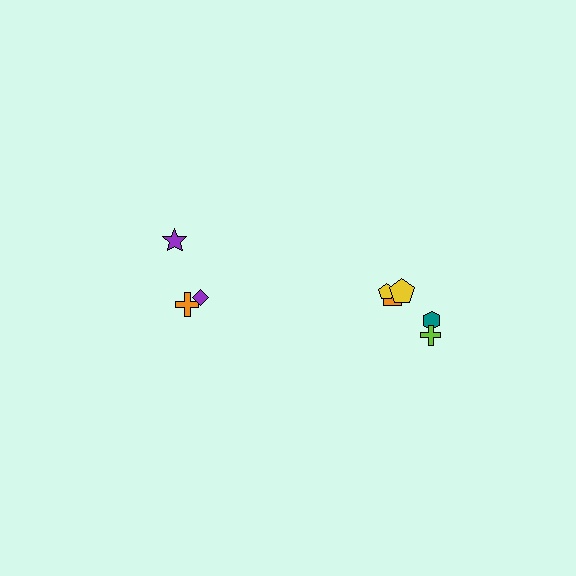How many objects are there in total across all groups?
There are 8 objects.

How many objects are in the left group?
There are 3 objects.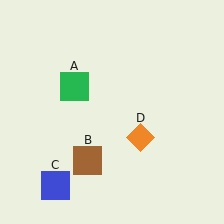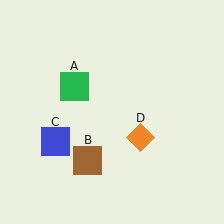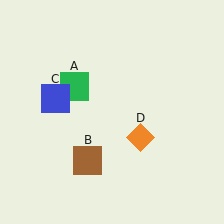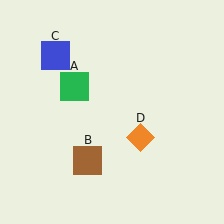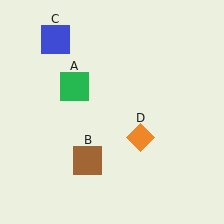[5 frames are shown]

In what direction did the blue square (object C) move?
The blue square (object C) moved up.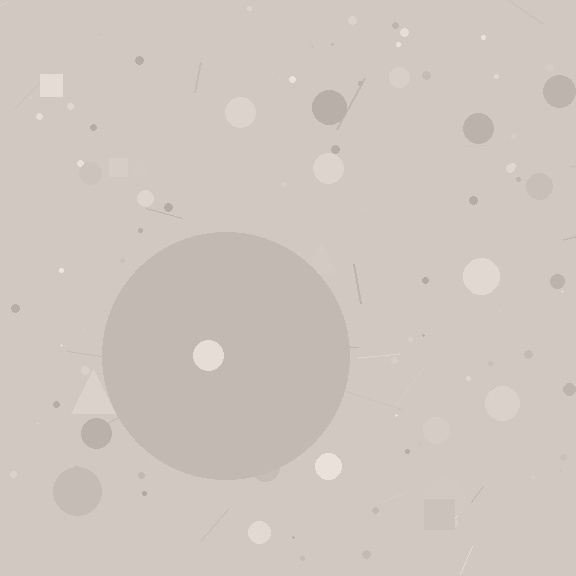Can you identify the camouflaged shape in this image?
The camouflaged shape is a circle.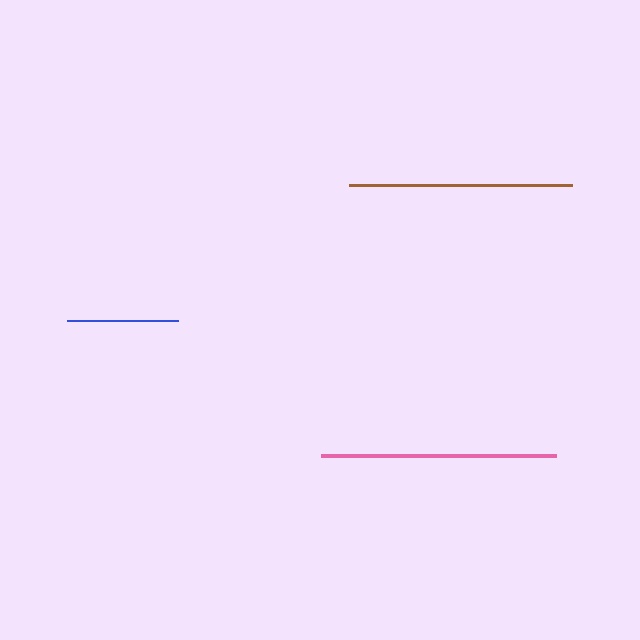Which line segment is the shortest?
The blue line is the shortest at approximately 111 pixels.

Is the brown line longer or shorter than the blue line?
The brown line is longer than the blue line.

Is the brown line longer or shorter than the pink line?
The pink line is longer than the brown line.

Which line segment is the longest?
The pink line is the longest at approximately 234 pixels.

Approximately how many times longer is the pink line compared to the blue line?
The pink line is approximately 2.1 times the length of the blue line.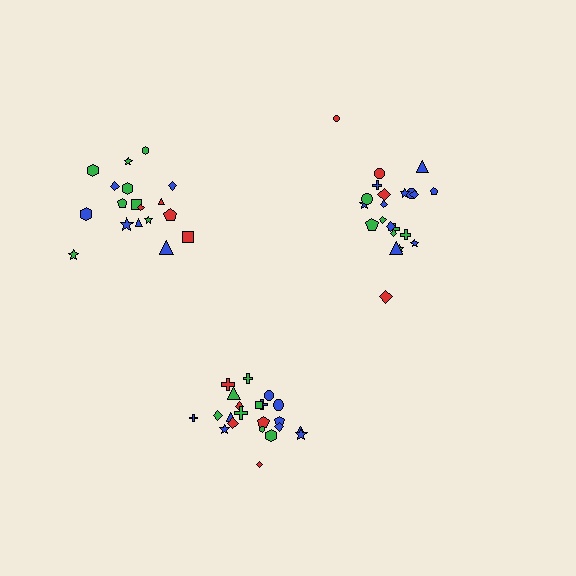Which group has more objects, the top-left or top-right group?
The top-right group.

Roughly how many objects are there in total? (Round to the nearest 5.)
Roughly 60 objects in total.